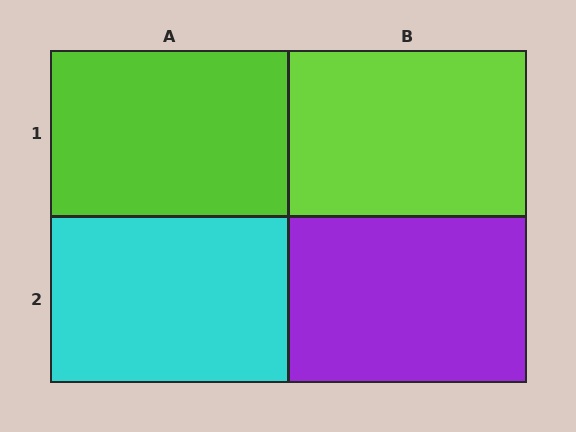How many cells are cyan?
1 cell is cyan.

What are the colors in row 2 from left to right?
Cyan, purple.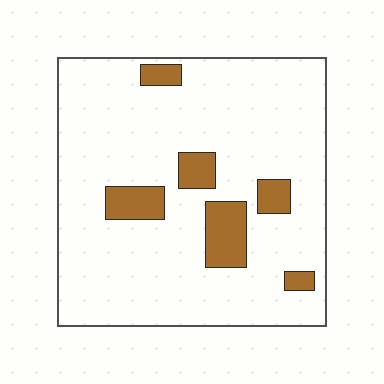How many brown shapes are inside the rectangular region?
6.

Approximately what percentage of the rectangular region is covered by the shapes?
Approximately 10%.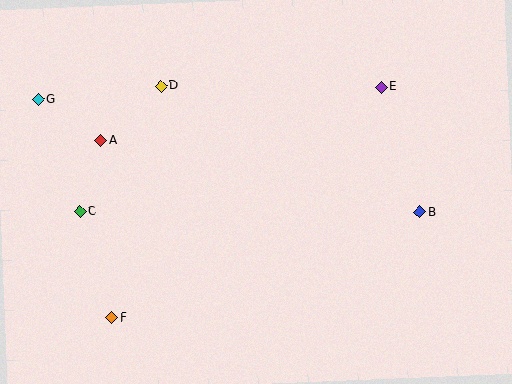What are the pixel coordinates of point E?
Point E is at (381, 87).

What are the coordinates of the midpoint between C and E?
The midpoint between C and E is at (230, 149).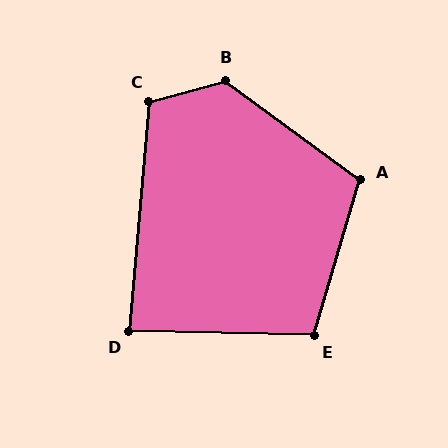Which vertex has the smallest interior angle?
D, at approximately 86 degrees.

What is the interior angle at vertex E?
Approximately 105 degrees (obtuse).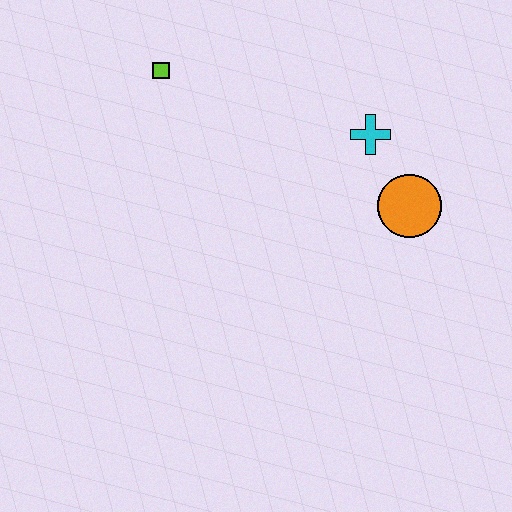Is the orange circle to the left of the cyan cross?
No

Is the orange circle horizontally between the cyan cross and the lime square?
No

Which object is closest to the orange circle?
The cyan cross is closest to the orange circle.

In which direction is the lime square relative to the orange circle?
The lime square is to the left of the orange circle.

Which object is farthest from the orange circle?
The lime square is farthest from the orange circle.